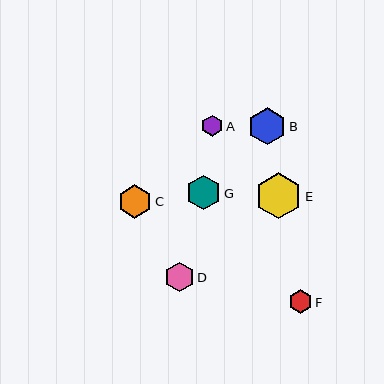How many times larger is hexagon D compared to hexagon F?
Hexagon D is approximately 1.2 times the size of hexagon F.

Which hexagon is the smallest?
Hexagon A is the smallest with a size of approximately 21 pixels.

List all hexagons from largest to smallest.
From largest to smallest: E, B, G, C, D, F, A.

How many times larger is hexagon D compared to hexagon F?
Hexagon D is approximately 1.2 times the size of hexagon F.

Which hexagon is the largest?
Hexagon E is the largest with a size of approximately 46 pixels.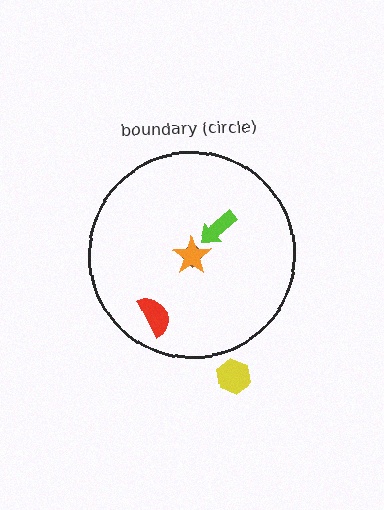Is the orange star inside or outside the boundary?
Inside.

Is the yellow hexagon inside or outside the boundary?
Outside.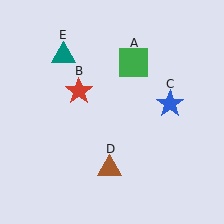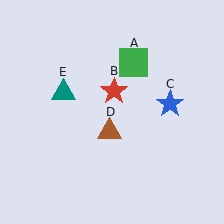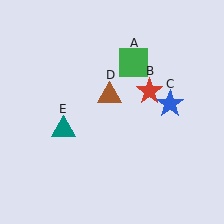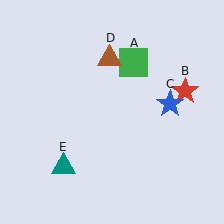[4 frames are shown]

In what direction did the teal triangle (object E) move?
The teal triangle (object E) moved down.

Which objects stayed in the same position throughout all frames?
Green square (object A) and blue star (object C) remained stationary.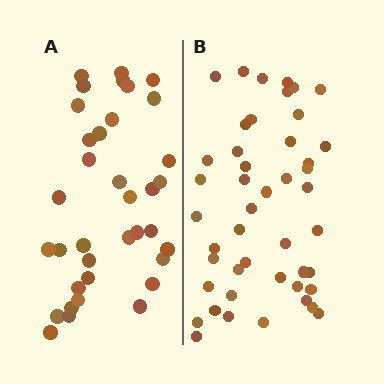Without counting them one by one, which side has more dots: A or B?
Region B (the right region) has more dots.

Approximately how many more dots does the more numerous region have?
Region B has roughly 10 or so more dots than region A.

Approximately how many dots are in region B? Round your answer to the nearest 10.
About 50 dots. (The exact count is 46, which rounds to 50.)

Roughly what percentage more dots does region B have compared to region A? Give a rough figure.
About 30% more.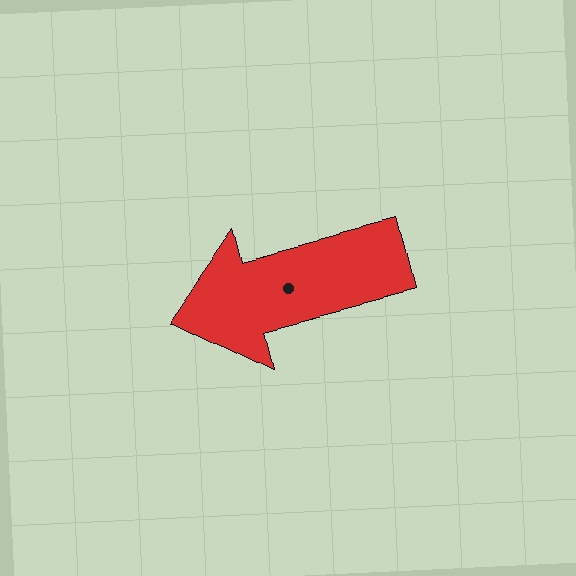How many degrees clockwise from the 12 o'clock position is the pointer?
Approximately 256 degrees.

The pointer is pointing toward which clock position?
Roughly 9 o'clock.